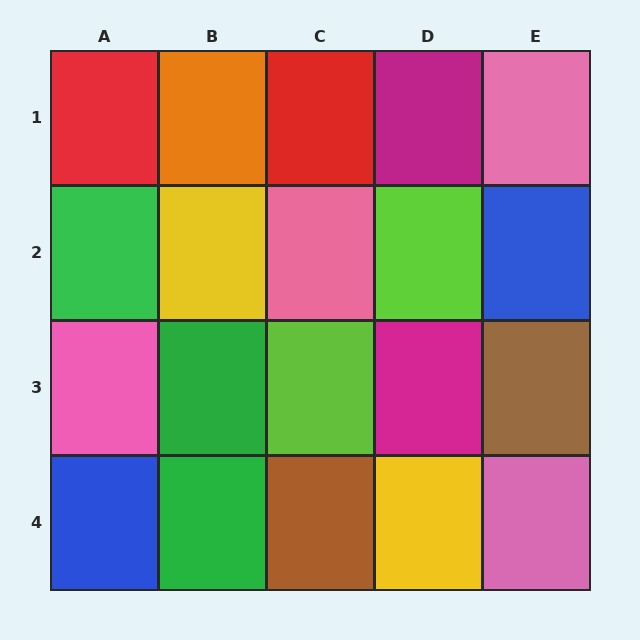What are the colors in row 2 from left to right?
Green, yellow, pink, lime, blue.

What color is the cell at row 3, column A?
Pink.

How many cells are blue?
2 cells are blue.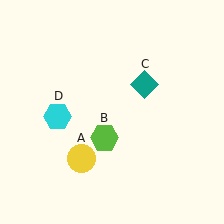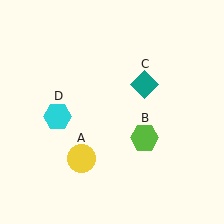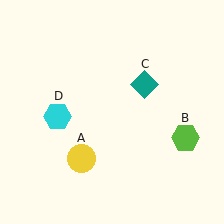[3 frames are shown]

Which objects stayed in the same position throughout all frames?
Yellow circle (object A) and teal diamond (object C) and cyan hexagon (object D) remained stationary.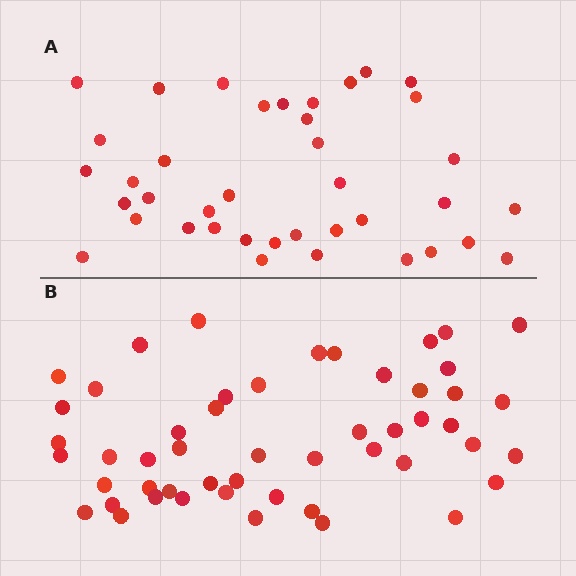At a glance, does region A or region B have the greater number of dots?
Region B (the bottom region) has more dots.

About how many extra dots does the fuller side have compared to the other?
Region B has roughly 12 or so more dots than region A.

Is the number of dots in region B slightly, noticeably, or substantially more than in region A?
Region B has noticeably more, but not dramatically so. The ratio is roughly 1.3 to 1.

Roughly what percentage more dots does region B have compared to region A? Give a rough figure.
About 30% more.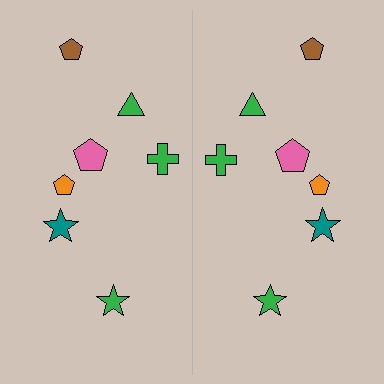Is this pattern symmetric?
Yes, this pattern has bilateral (reflection) symmetry.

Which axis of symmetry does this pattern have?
The pattern has a vertical axis of symmetry running through the center of the image.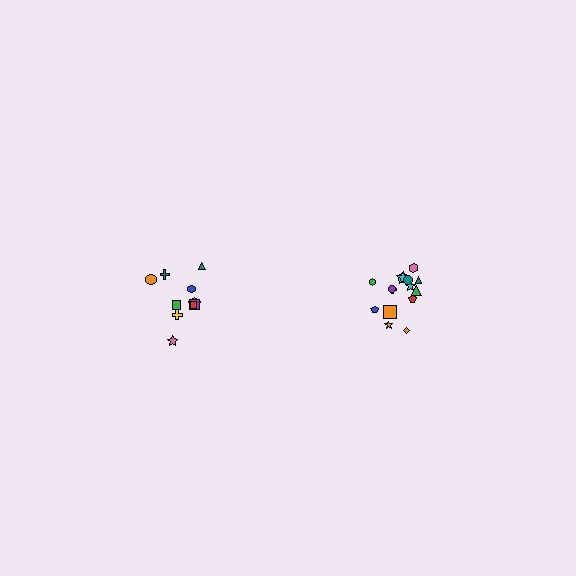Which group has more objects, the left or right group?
The right group.